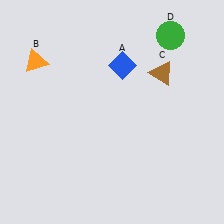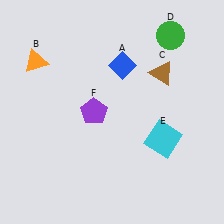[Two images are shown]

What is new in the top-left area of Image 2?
A purple pentagon (F) was added in the top-left area of Image 2.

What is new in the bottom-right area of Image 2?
A cyan square (E) was added in the bottom-right area of Image 2.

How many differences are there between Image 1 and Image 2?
There are 2 differences between the two images.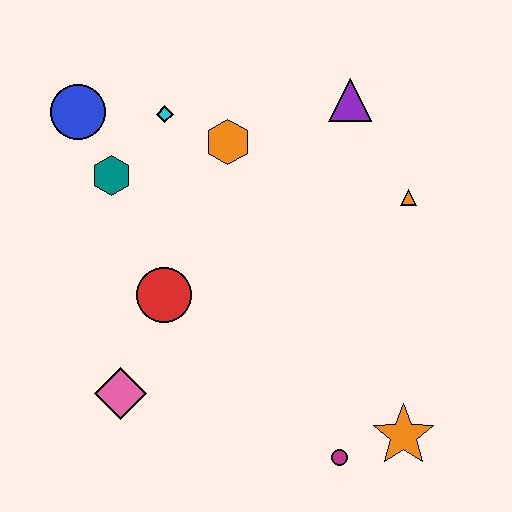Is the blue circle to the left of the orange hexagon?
Yes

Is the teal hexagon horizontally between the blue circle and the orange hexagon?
Yes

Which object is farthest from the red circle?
The orange star is farthest from the red circle.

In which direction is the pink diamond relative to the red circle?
The pink diamond is below the red circle.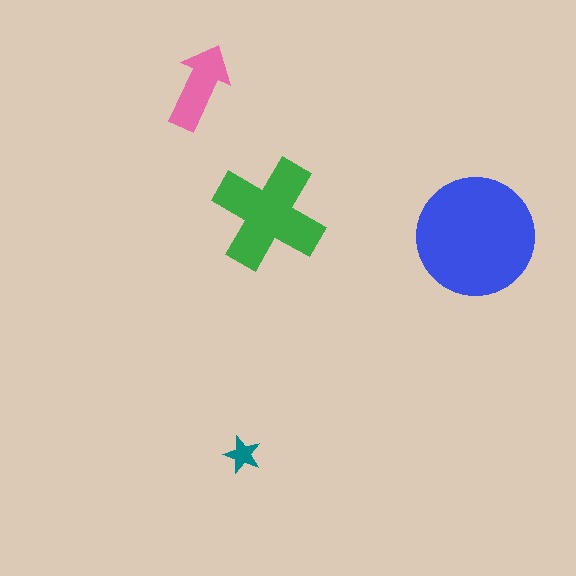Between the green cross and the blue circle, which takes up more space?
The blue circle.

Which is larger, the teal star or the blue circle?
The blue circle.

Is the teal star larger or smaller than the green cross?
Smaller.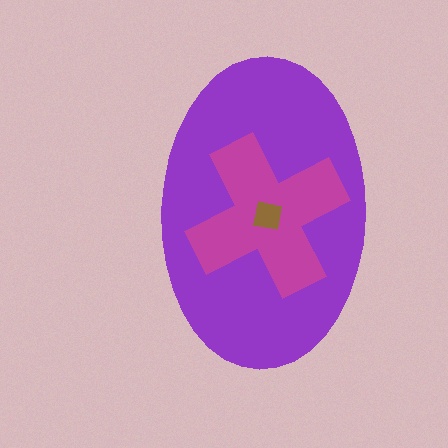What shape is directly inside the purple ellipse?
The magenta cross.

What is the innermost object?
The brown square.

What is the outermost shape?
The purple ellipse.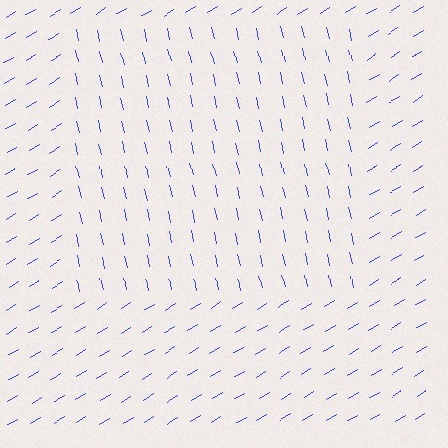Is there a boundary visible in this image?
Yes, there is a texture boundary formed by a change in line orientation.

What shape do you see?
I see a rectangle.